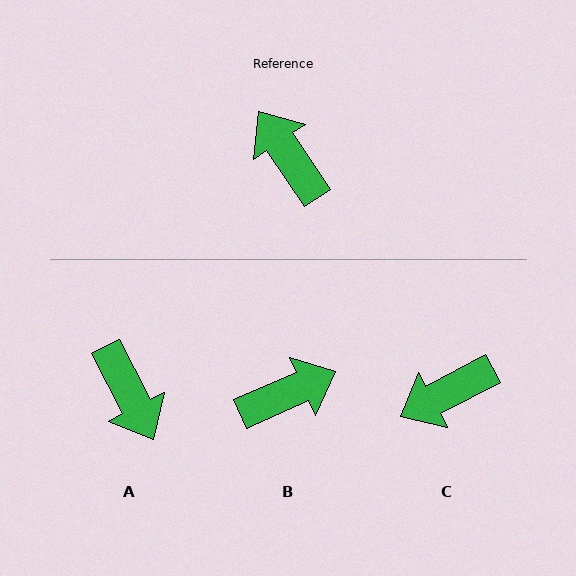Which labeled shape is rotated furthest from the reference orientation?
A, about 173 degrees away.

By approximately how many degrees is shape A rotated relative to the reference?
Approximately 173 degrees counter-clockwise.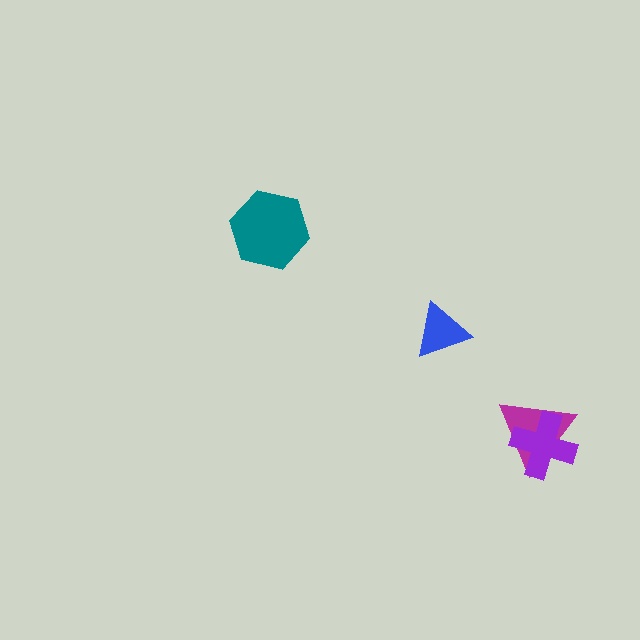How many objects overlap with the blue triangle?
0 objects overlap with the blue triangle.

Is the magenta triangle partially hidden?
Yes, it is partially covered by another shape.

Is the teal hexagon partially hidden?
No, no other shape covers it.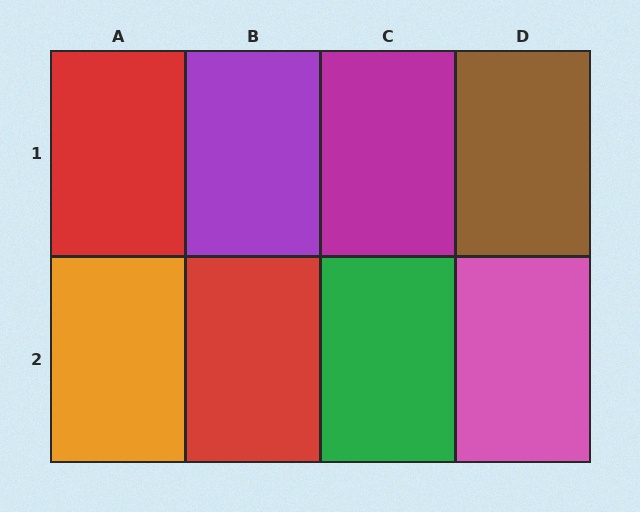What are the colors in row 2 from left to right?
Orange, red, green, pink.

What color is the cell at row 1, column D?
Brown.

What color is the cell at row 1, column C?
Magenta.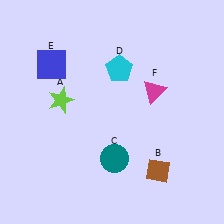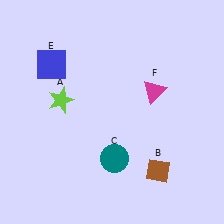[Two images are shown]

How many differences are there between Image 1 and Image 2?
There is 1 difference between the two images.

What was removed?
The cyan pentagon (D) was removed in Image 2.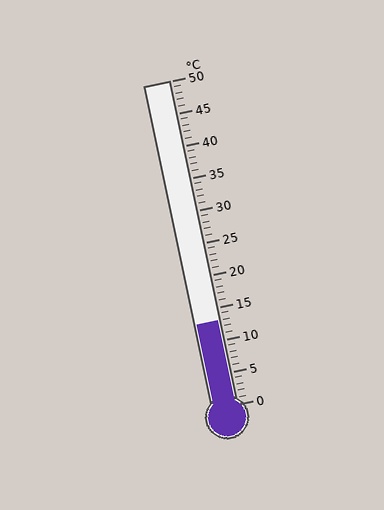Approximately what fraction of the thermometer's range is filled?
The thermometer is filled to approximately 25% of its range.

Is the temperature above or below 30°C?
The temperature is below 30°C.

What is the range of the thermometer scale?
The thermometer scale ranges from 0°C to 50°C.